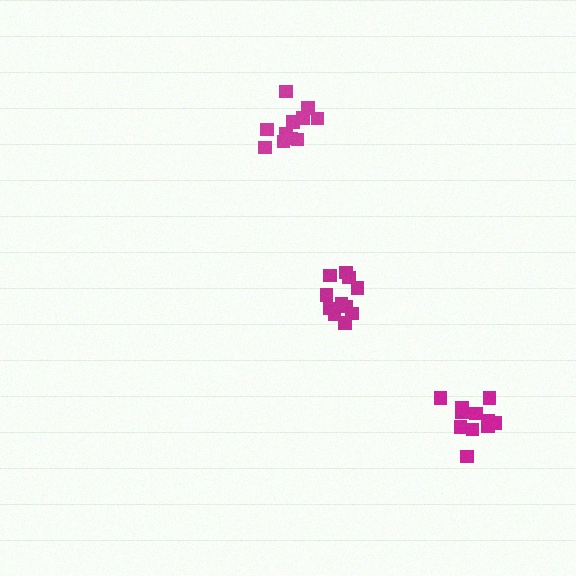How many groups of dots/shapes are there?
There are 3 groups.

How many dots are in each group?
Group 1: 12 dots, Group 2: 11 dots, Group 3: 12 dots (35 total).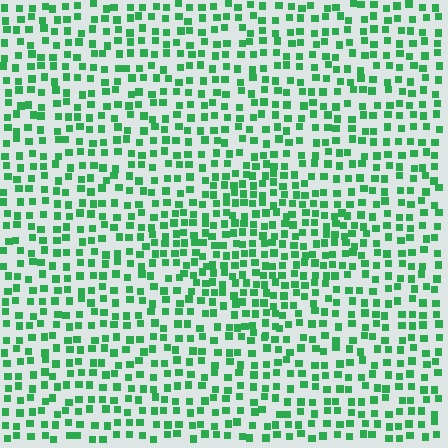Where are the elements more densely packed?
The elements are more densely packed inside the diamond boundary.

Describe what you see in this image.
The image contains small green elements arranged at two different densities. A diamond-shaped region is visible where the elements are more densely packed than the surrounding area.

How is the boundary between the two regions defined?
The boundary is defined by a change in element density (approximately 1.5x ratio). All elements are the same color, size, and shape.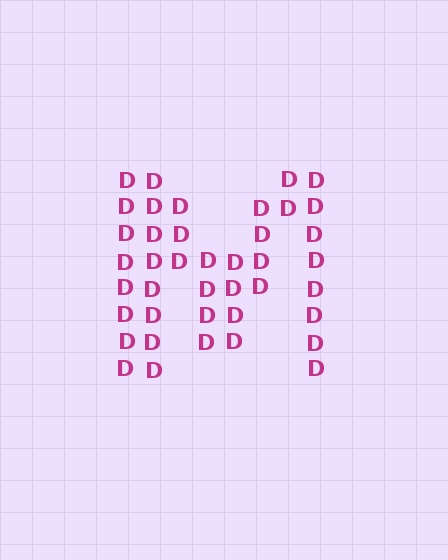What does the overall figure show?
The overall figure shows the letter M.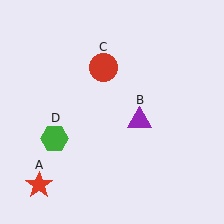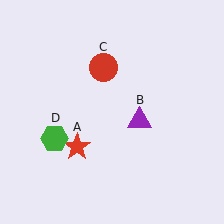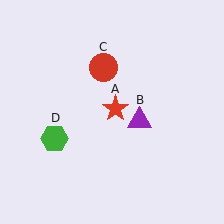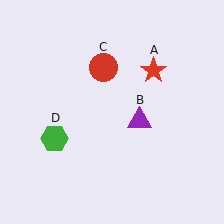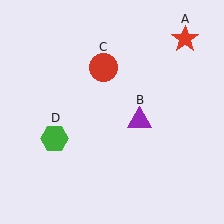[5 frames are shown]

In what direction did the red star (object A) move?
The red star (object A) moved up and to the right.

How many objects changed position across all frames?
1 object changed position: red star (object A).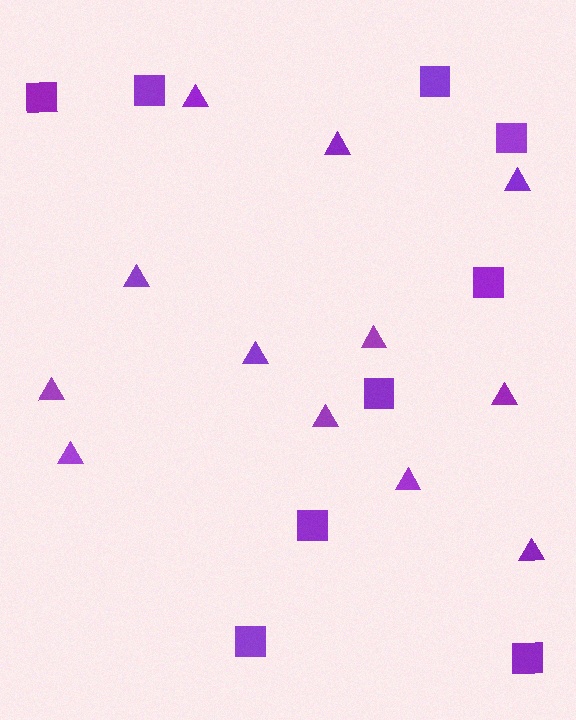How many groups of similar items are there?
There are 2 groups: one group of triangles (12) and one group of squares (9).